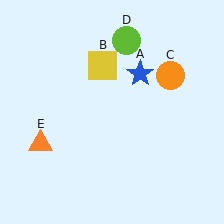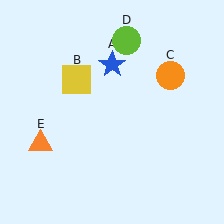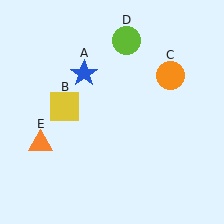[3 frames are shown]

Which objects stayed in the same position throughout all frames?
Orange circle (object C) and lime circle (object D) and orange triangle (object E) remained stationary.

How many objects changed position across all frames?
2 objects changed position: blue star (object A), yellow square (object B).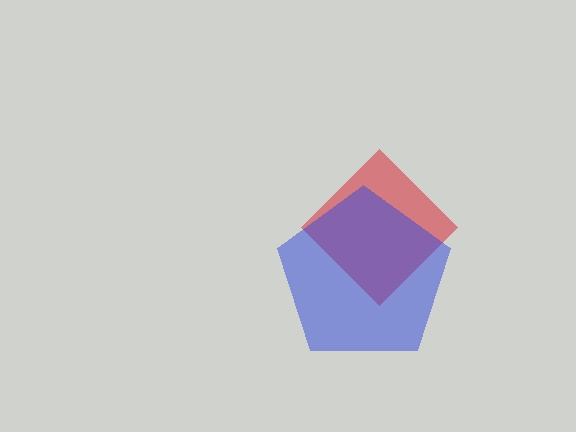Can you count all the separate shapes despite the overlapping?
Yes, there are 2 separate shapes.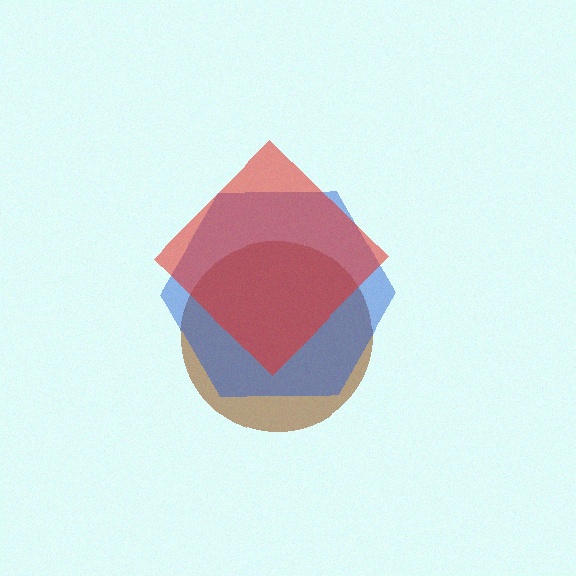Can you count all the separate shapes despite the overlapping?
Yes, there are 3 separate shapes.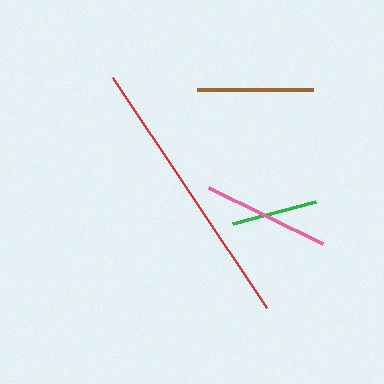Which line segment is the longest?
The red line is the longest at approximately 277 pixels.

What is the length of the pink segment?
The pink segment is approximately 128 pixels long.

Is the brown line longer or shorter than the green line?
The brown line is longer than the green line.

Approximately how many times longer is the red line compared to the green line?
The red line is approximately 3.2 times the length of the green line.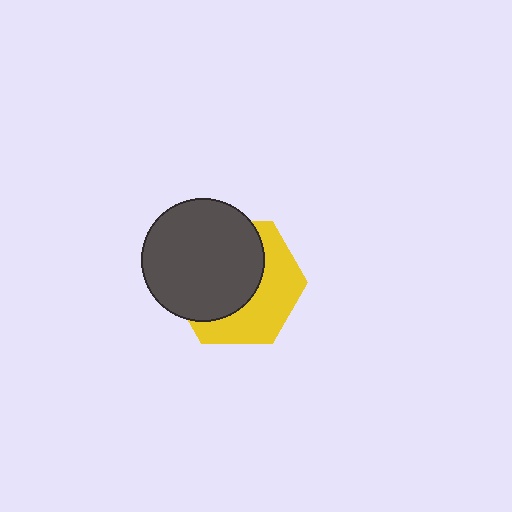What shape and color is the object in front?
The object in front is a dark gray circle.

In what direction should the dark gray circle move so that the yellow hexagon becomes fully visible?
The dark gray circle should move toward the upper-left. That is the shortest direction to clear the overlap and leave the yellow hexagon fully visible.